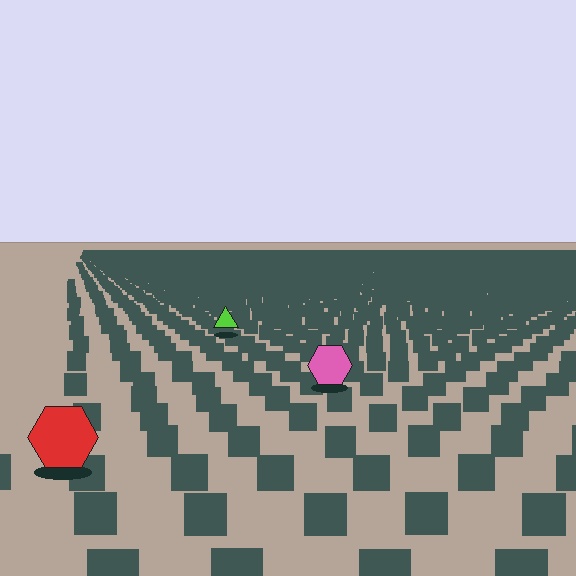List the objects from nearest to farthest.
From nearest to farthest: the red hexagon, the pink hexagon, the lime triangle.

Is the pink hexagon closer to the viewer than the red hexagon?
No. The red hexagon is closer — you can tell from the texture gradient: the ground texture is coarser near it.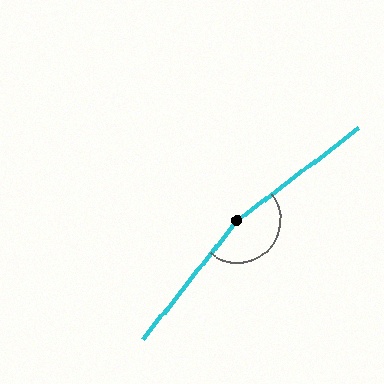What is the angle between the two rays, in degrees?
Approximately 166 degrees.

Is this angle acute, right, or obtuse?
It is obtuse.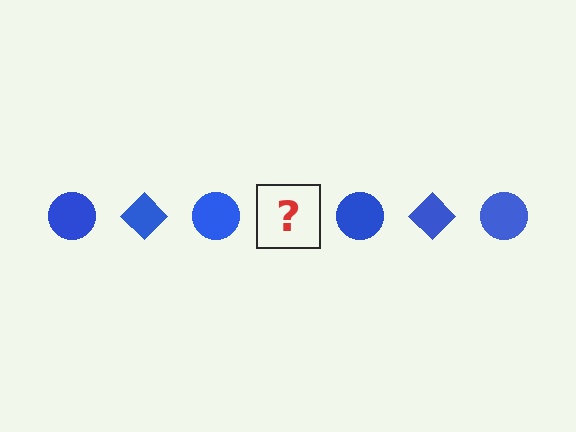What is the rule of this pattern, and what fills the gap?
The rule is that the pattern cycles through circle, diamond shapes in blue. The gap should be filled with a blue diamond.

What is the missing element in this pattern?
The missing element is a blue diamond.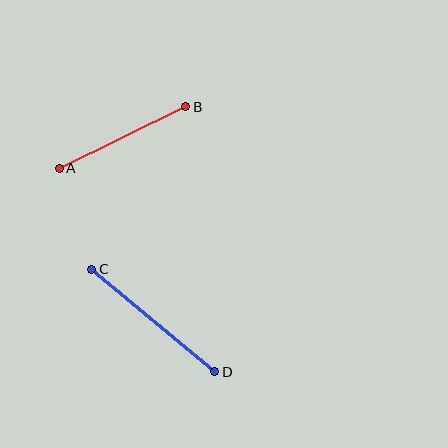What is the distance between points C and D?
The distance is approximately 160 pixels.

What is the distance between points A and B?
The distance is approximately 141 pixels.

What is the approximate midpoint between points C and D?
The midpoint is at approximately (153, 320) pixels.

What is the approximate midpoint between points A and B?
The midpoint is at approximately (123, 138) pixels.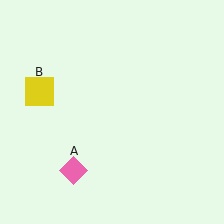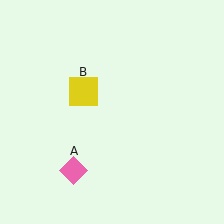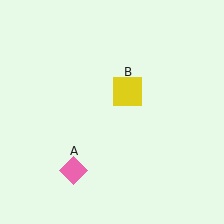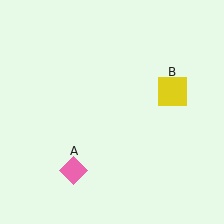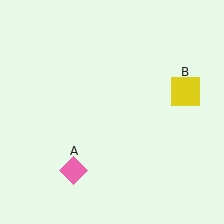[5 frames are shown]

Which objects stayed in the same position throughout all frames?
Pink diamond (object A) remained stationary.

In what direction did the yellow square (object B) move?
The yellow square (object B) moved right.